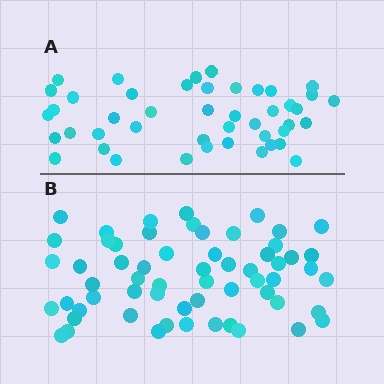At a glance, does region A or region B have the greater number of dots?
Region B (the bottom region) has more dots.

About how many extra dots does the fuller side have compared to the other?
Region B has approximately 15 more dots than region A.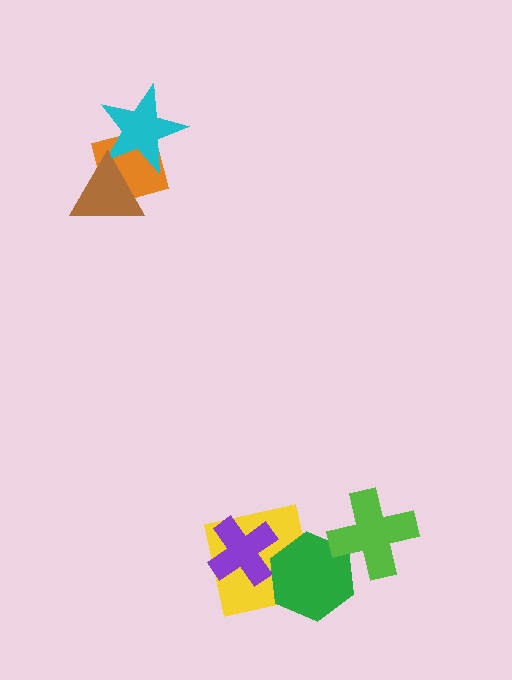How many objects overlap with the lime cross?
1 object overlaps with the lime cross.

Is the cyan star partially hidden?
Yes, it is partially covered by another shape.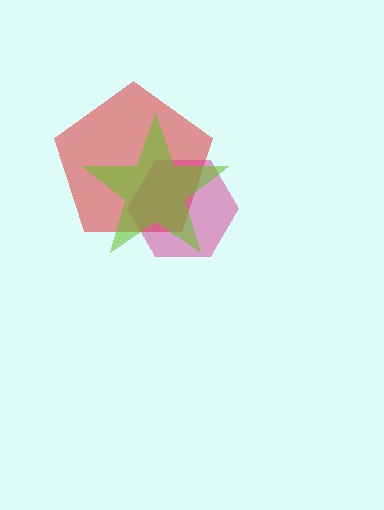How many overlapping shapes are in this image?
There are 3 overlapping shapes in the image.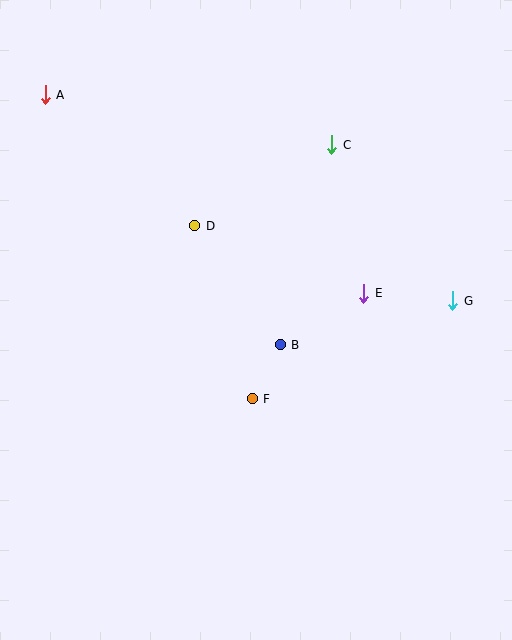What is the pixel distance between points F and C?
The distance between F and C is 266 pixels.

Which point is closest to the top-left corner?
Point A is closest to the top-left corner.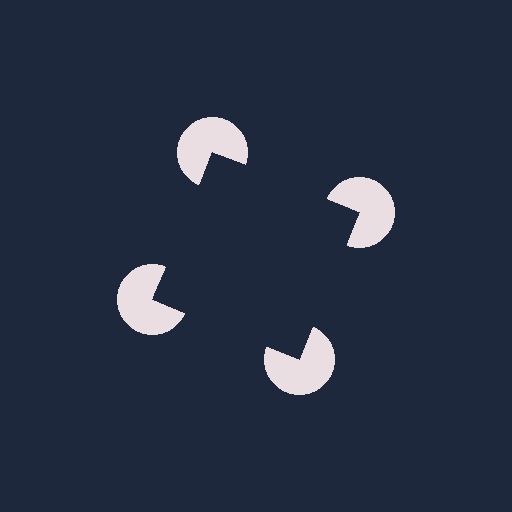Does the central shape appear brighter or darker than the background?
It typically appears slightly darker than the background, even though no actual brightness change is drawn.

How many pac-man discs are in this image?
There are 4 — one at each vertex of the illusory square.